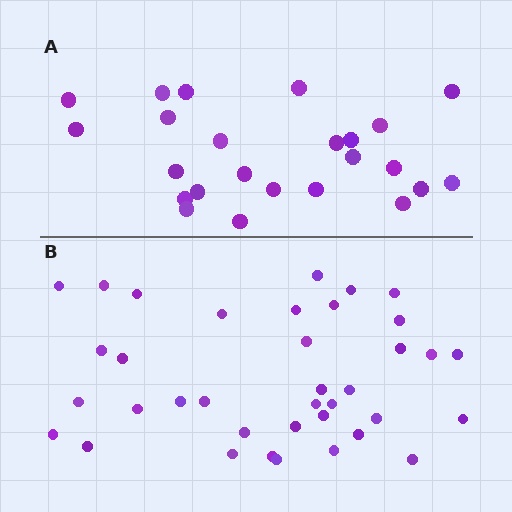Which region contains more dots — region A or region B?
Region B (the bottom region) has more dots.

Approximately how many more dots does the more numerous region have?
Region B has approximately 15 more dots than region A.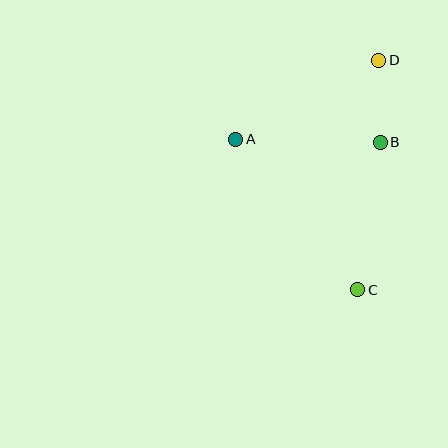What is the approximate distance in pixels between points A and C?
The distance between A and C is approximately 194 pixels.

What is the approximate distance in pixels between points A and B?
The distance between A and B is approximately 144 pixels.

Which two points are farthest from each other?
Points C and D are farthest from each other.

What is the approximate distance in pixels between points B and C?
The distance between B and C is approximately 149 pixels.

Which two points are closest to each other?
Points B and D are closest to each other.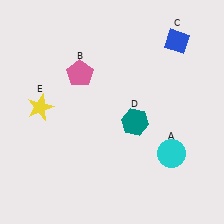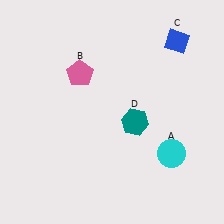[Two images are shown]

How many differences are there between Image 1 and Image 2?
There is 1 difference between the two images.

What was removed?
The yellow star (E) was removed in Image 2.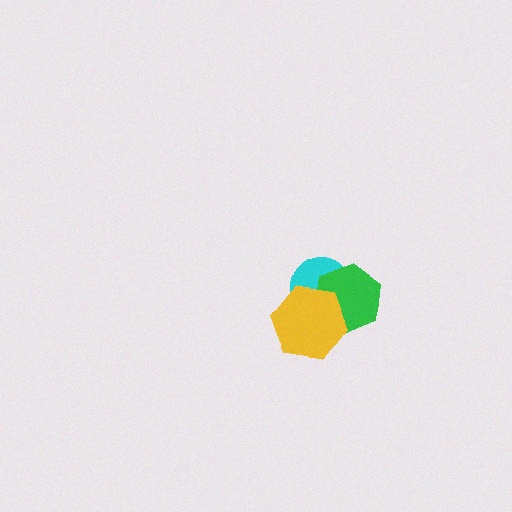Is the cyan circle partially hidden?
Yes, it is partially covered by another shape.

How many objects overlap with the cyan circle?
2 objects overlap with the cyan circle.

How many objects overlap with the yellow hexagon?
2 objects overlap with the yellow hexagon.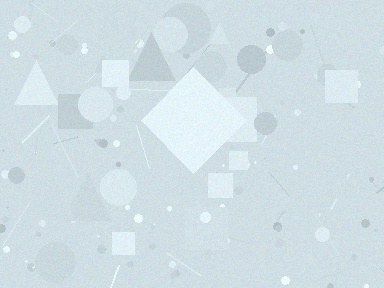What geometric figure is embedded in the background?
A diamond is embedded in the background.